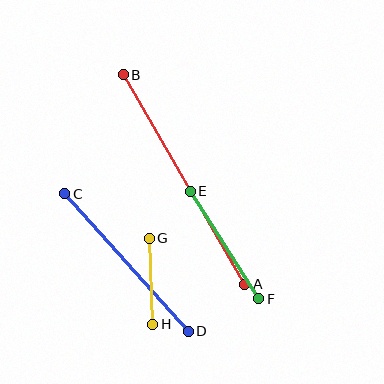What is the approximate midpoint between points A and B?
The midpoint is at approximately (184, 179) pixels.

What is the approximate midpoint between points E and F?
The midpoint is at approximately (224, 245) pixels.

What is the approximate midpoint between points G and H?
The midpoint is at approximately (151, 281) pixels.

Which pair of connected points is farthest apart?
Points A and B are farthest apart.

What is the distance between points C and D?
The distance is approximately 185 pixels.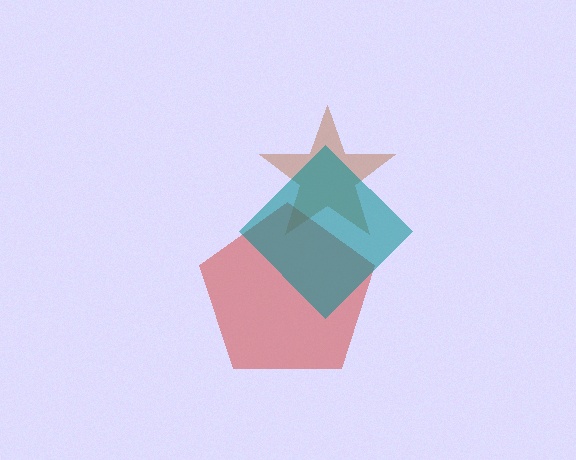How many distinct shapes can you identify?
There are 3 distinct shapes: a brown star, a red pentagon, a teal diamond.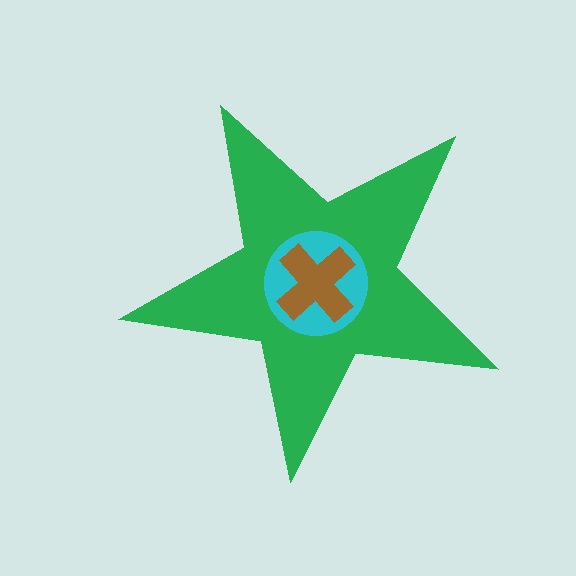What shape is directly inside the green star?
The cyan circle.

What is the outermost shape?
The green star.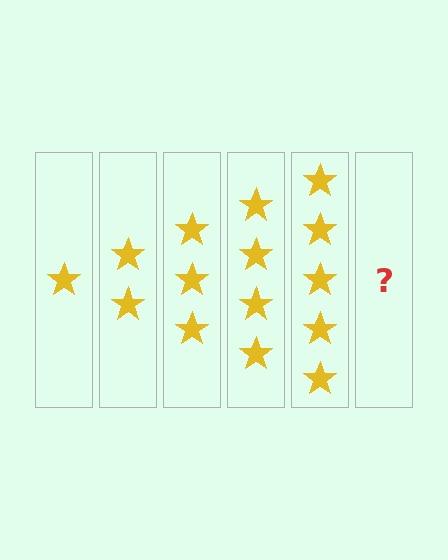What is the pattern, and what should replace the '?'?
The pattern is that each step adds one more star. The '?' should be 6 stars.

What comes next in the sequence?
The next element should be 6 stars.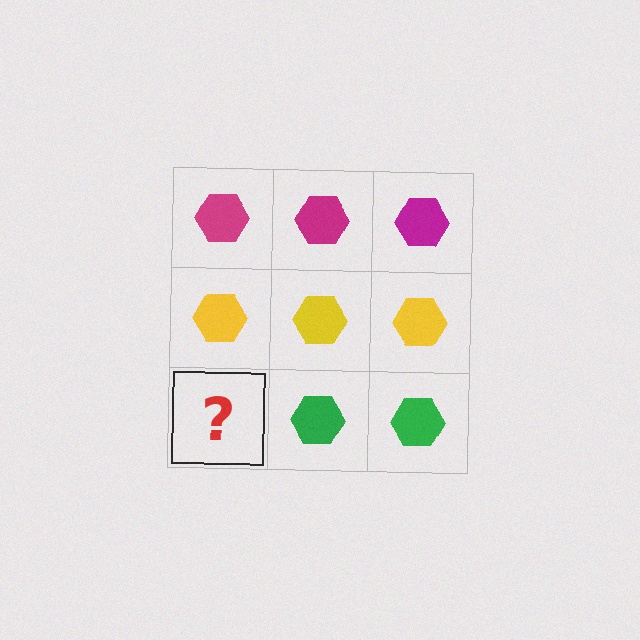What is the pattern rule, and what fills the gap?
The rule is that each row has a consistent color. The gap should be filled with a green hexagon.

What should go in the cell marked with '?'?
The missing cell should contain a green hexagon.